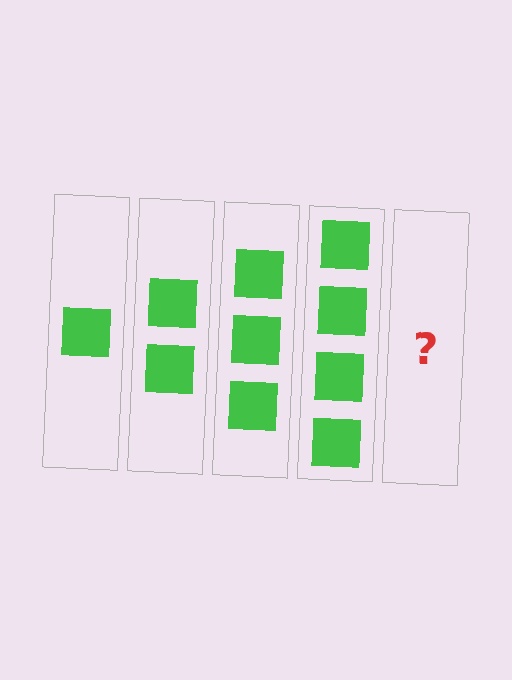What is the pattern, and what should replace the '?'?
The pattern is that each step adds one more square. The '?' should be 5 squares.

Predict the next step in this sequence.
The next step is 5 squares.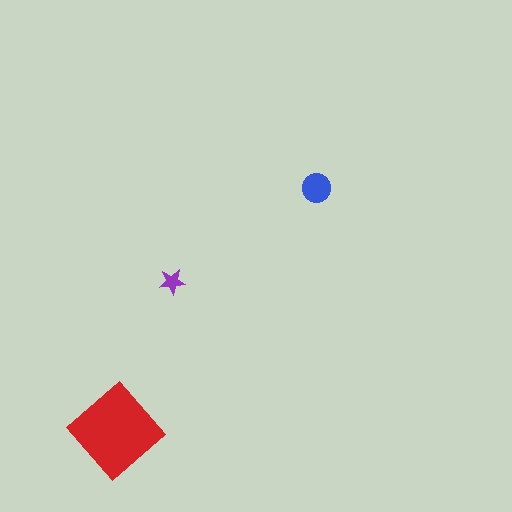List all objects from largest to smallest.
The red diamond, the blue circle, the purple star.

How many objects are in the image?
There are 3 objects in the image.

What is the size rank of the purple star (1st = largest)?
3rd.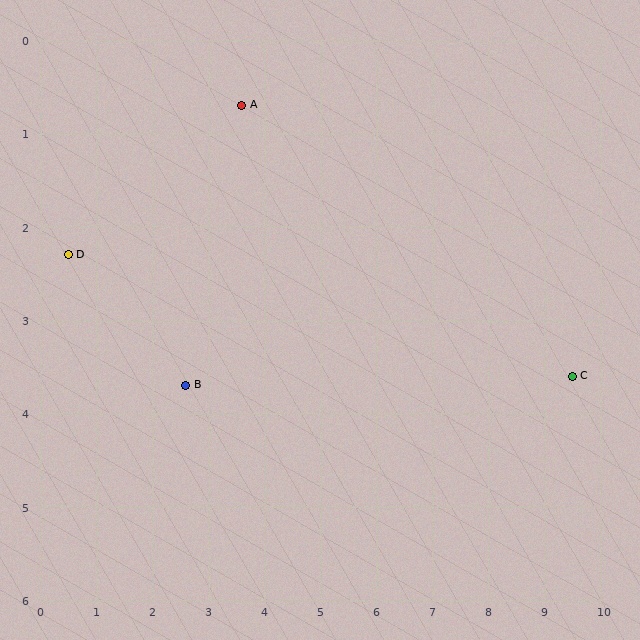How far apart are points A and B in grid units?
Points A and B are about 3.2 grid units apart.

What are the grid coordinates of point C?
Point C is at approximately (9.5, 3.6).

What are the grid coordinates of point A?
Point A is at approximately (3.6, 0.7).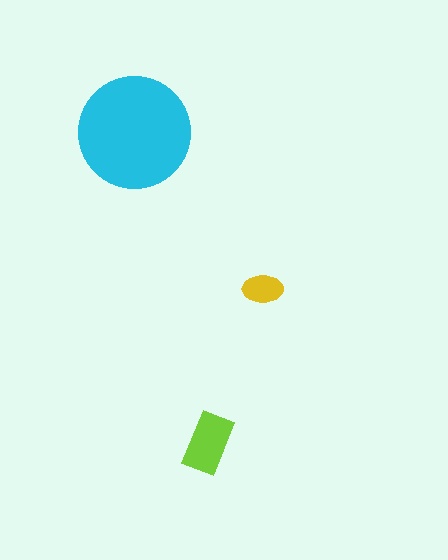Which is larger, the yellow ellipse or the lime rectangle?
The lime rectangle.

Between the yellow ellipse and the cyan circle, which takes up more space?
The cyan circle.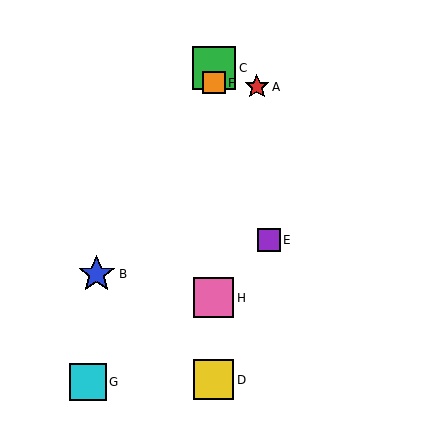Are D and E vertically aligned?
No, D is at x≈214 and E is at x≈269.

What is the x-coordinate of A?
Object A is at x≈257.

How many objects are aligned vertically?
4 objects (C, D, F, H) are aligned vertically.